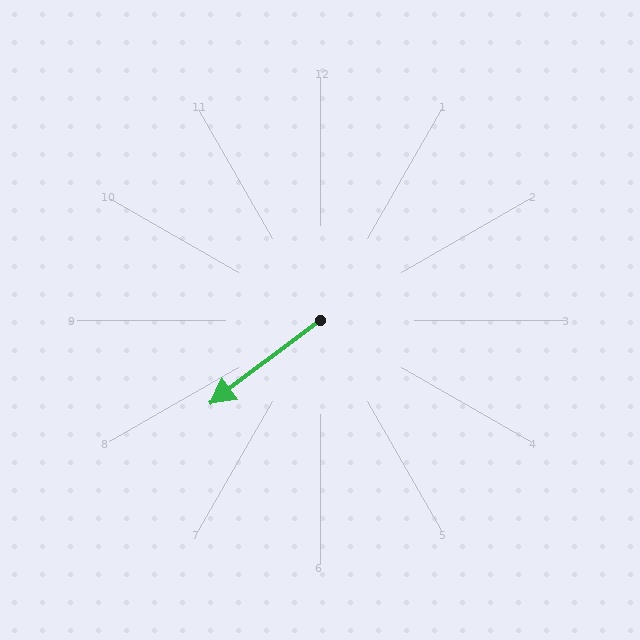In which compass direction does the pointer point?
Southwest.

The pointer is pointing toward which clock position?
Roughly 8 o'clock.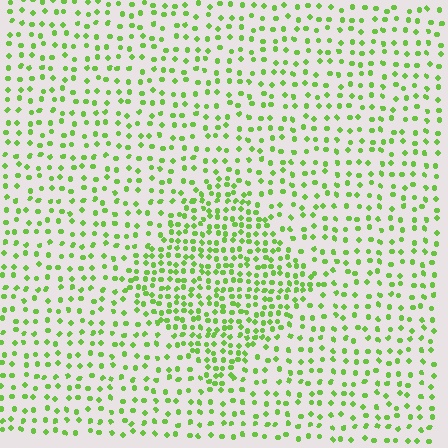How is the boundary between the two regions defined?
The boundary is defined by a change in element density (approximately 1.9x ratio). All elements are the same color, size, and shape.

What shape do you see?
I see a diamond.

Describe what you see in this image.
The image contains small lime elements arranged at two different densities. A diamond-shaped region is visible where the elements are more densely packed than the surrounding area.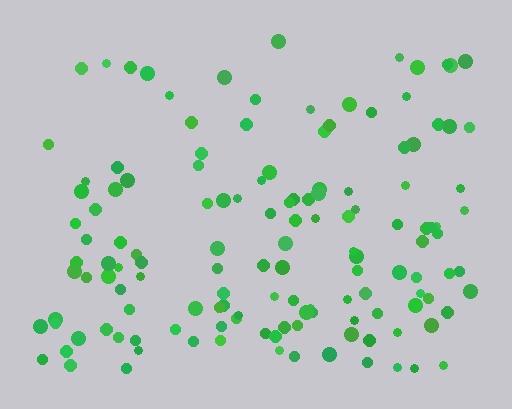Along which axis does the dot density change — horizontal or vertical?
Vertical.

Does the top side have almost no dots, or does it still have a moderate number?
Still a moderate number, just noticeably fewer than the bottom.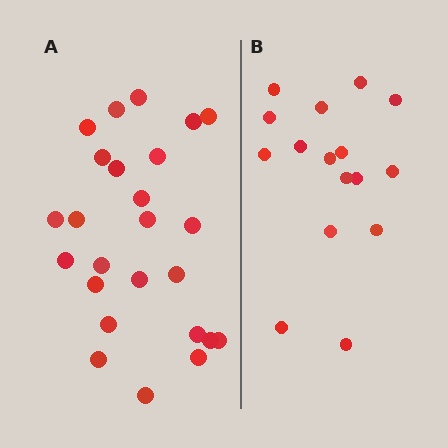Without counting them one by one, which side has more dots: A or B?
Region A (the left region) has more dots.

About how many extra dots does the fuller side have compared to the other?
Region A has roughly 8 or so more dots than region B.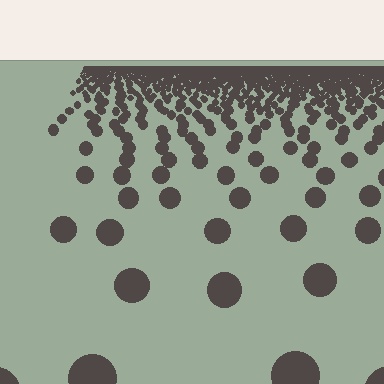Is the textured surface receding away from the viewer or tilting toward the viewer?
The surface is receding away from the viewer. Texture elements get smaller and denser toward the top.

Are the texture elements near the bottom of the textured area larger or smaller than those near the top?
Larger. Near the bottom, elements are closer to the viewer and appear at a bigger on-screen size.